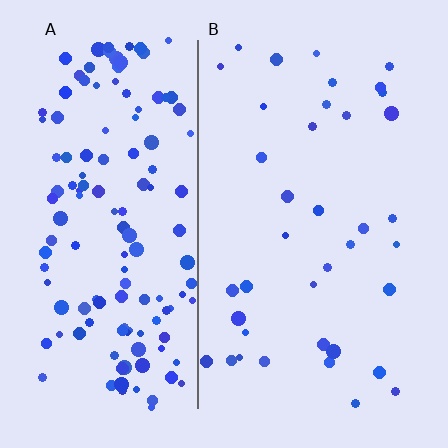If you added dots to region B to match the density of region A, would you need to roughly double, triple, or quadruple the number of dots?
Approximately quadruple.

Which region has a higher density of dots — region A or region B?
A (the left).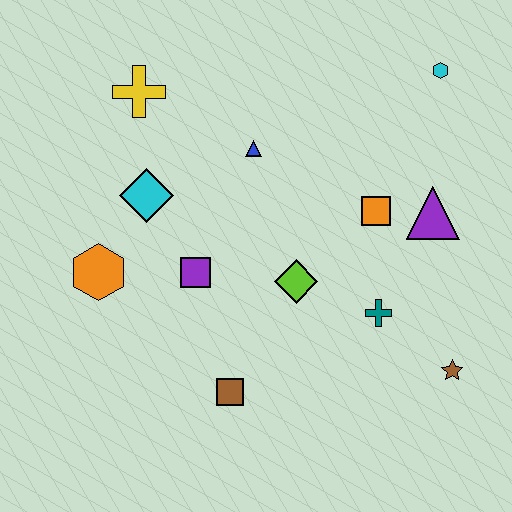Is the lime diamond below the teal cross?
No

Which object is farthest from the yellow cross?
The brown star is farthest from the yellow cross.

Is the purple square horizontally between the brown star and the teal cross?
No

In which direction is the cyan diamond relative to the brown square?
The cyan diamond is above the brown square.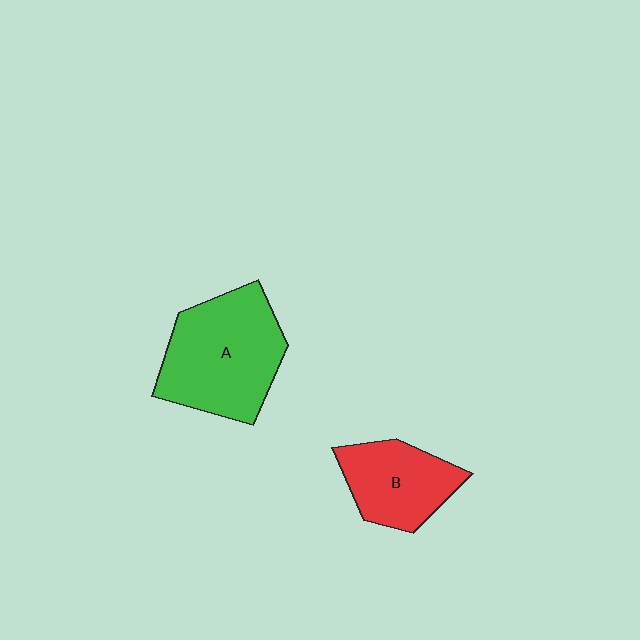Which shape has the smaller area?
Shape B (red).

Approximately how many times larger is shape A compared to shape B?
Approximately 1.6 times.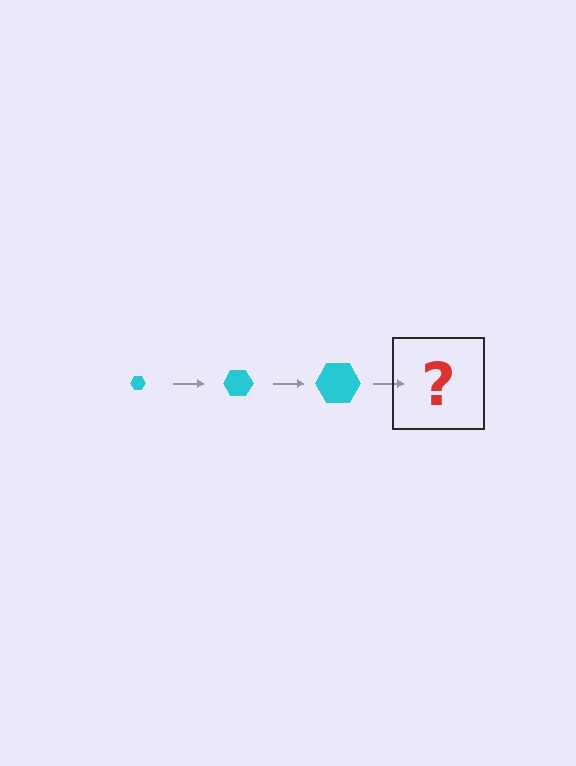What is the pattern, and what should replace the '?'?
The pattern is that the hexagon gets progressively larger each step. The '?' should be a cyan hexagon, larger than the previous one.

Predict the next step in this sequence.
The next step is a cyan hexagon, larger than the previous one.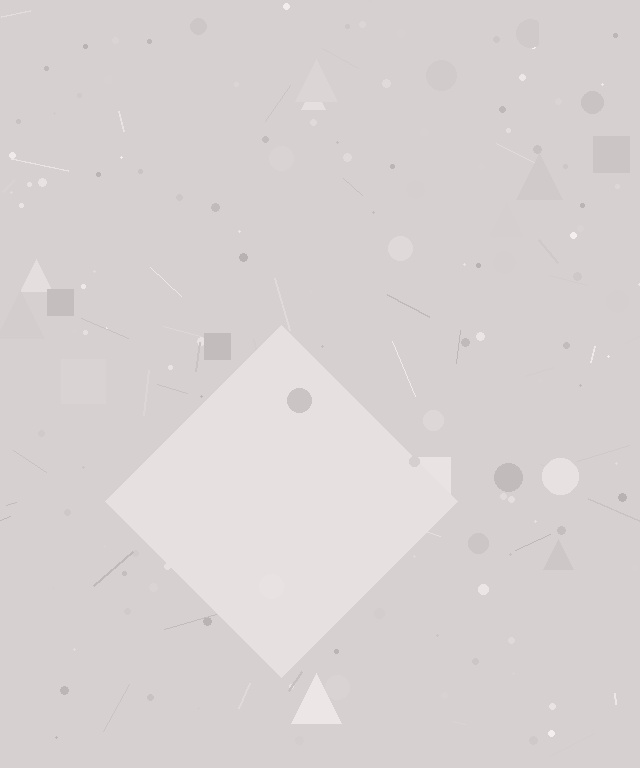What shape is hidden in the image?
A diamond is hidden in the image.